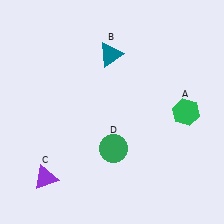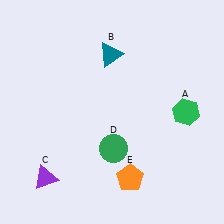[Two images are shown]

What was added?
An orange pentagon (E) was added in Image 2.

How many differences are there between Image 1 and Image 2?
There is 1 difference between the two images.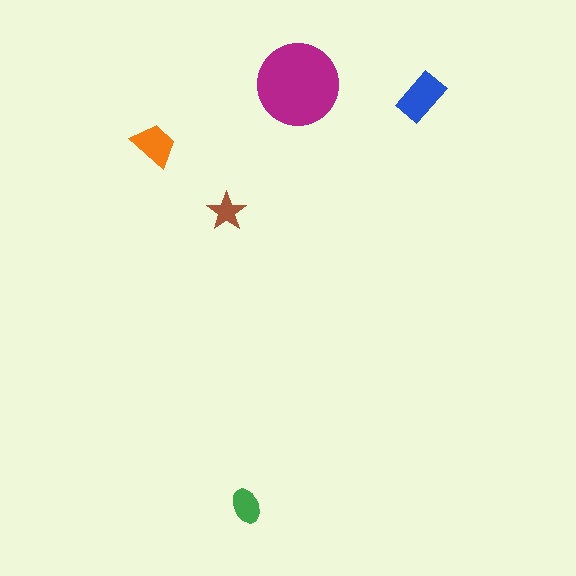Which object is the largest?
The magenta circle.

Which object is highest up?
The magenta circle is topmost.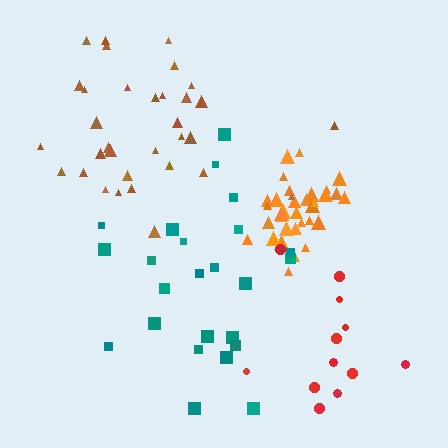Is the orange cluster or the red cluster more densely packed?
Orange.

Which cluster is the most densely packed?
Orange.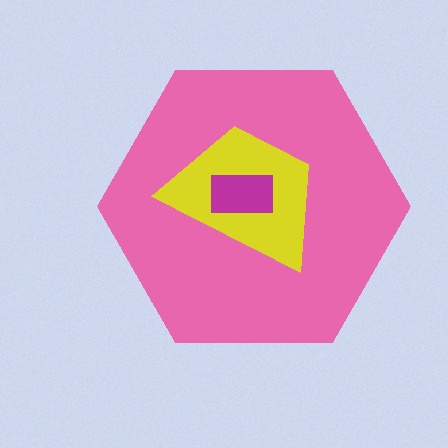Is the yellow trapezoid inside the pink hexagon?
Yes.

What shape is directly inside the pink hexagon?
The yellow trapezoid.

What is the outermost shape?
The pink hexagon.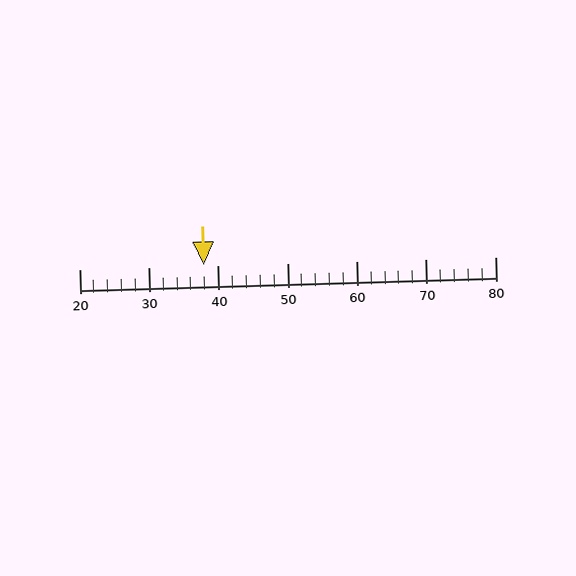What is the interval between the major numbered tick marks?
The major tick marks are spaced 10 units apart.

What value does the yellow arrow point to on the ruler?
The yellow arrow points to approximately 38.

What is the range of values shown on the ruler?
The ruler shows values from 20 to 80.